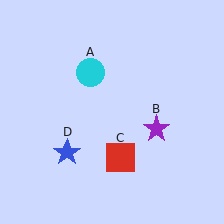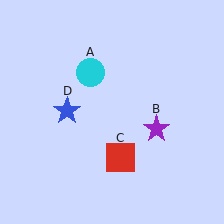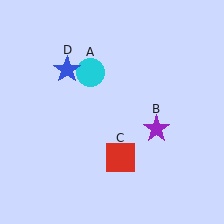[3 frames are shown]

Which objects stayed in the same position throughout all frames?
Cyan circle (object A) and purple star (object B) and red square (object C) remained stationary.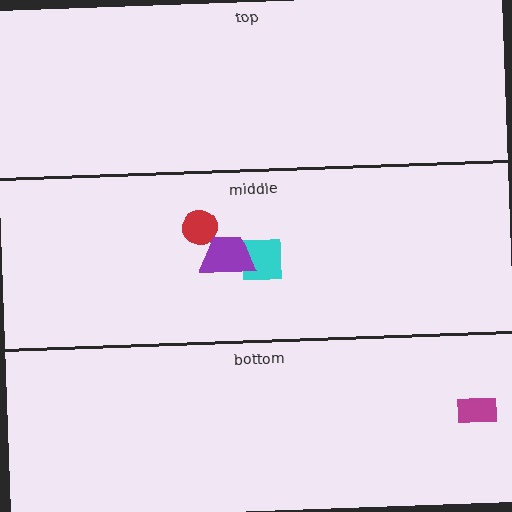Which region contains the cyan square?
The middle region.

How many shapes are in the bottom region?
1.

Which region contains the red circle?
The middle region.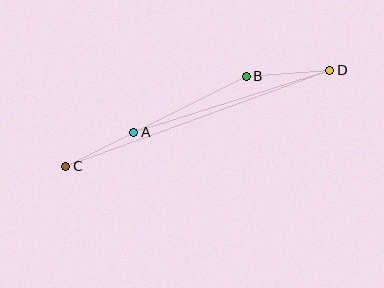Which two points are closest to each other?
Points A and C are closest to each other.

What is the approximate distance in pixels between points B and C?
The distance between B and C is approximately 202 pixels.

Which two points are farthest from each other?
Points C and D are farthest from each other.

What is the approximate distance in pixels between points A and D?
The distance between A and D is approximately 206 pixels.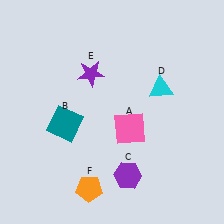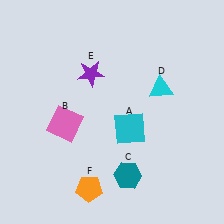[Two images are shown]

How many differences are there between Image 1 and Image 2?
There are 3 differences between the two images.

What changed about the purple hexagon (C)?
In Image 1, C is purple. In Image 2, it changed to teal.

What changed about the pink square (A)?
In Image 1, A is pink. In Image 2, it changed to cyan.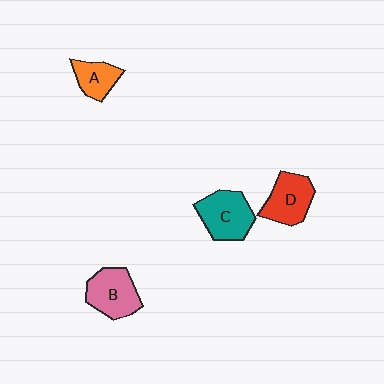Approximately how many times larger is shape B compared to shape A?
Approximately 1.6 times.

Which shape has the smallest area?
Shape A (orange).